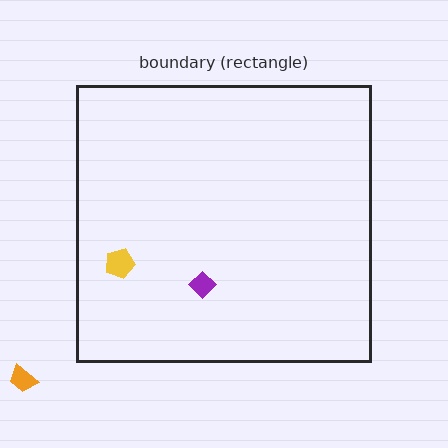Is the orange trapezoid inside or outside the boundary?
Outside.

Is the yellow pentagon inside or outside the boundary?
Inside.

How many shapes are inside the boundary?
2 inside, 1 outside.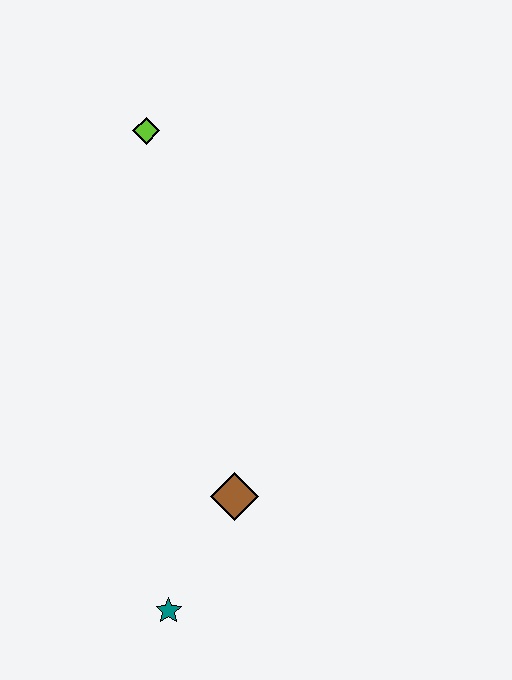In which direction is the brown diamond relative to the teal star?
The brown diamond is above the teal star.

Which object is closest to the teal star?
The brown diamond is closest to the teal star.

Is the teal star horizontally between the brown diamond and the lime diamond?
Yes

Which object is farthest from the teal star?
The lime diamond is farthest from the teal star.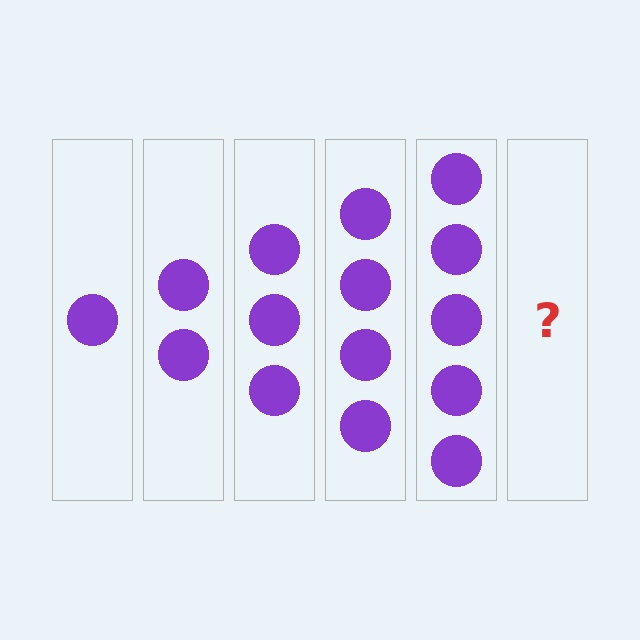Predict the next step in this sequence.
The next step is 6 circles.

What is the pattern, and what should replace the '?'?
The pattern is that each step adds one more circle. The '?' should be 6 circles.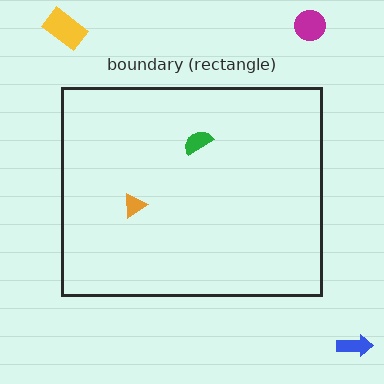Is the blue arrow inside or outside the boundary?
Outside.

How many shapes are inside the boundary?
2 inside, 3 outside.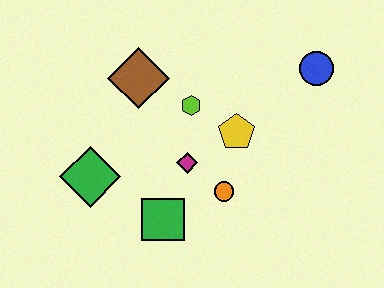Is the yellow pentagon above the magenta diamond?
Yes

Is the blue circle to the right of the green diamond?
Yes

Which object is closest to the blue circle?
The yellow pentagon is closest to the blue circle.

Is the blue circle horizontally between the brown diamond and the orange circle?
No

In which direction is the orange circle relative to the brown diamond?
The orange circle is below the brown diamond.